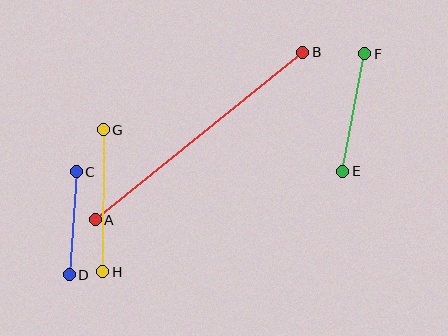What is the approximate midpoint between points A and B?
The midpoint is at approximately (199, 136) pixels.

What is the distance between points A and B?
The distance is approximately 266 pixels.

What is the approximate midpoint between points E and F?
The midpoint is at approximately (354, 113) pixels.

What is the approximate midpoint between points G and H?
The midpoint is at approximately (103, 201) pixels.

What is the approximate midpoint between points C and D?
The midpoint is at approximately (73, 223) pixels.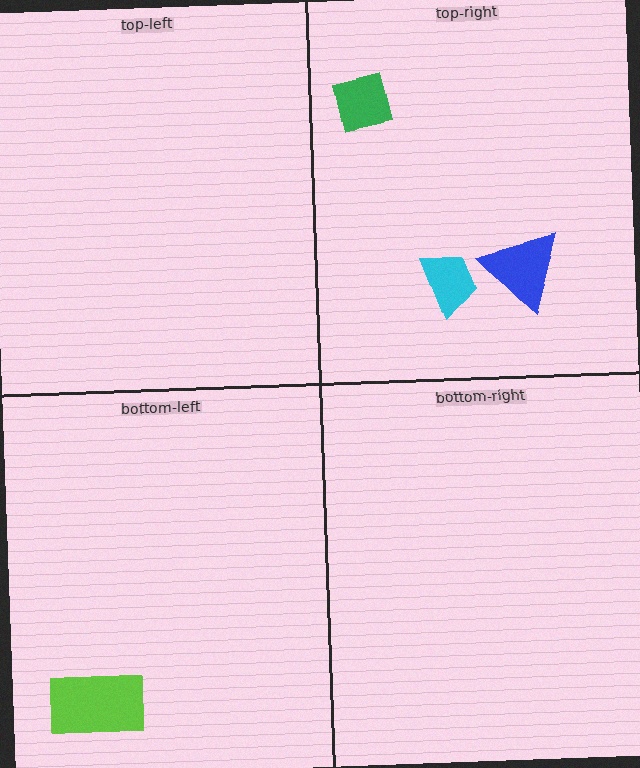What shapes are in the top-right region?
The blue triangle, the green square, the cyan trapezoid.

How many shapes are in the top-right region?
3.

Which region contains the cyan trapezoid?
The top-right region.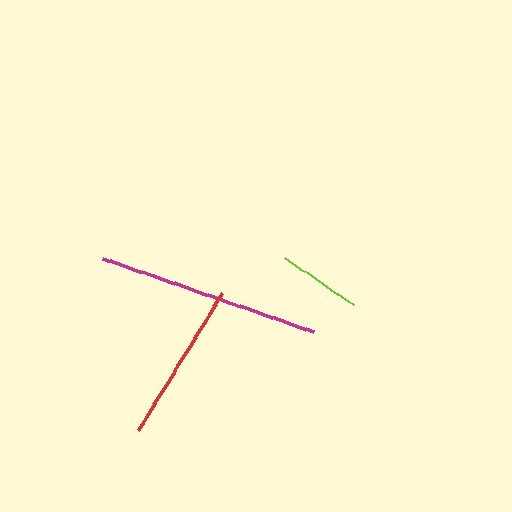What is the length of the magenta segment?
The magenta segment is approximately 224 pixels long.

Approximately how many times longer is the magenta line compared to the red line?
The magenta line is approximately 1.4 times the length of the red line.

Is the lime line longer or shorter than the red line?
The red line is longer than the lime line.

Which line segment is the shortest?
The lime line is the shortest at approximately 83 pixels.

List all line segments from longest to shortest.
From longest to shortest: magenta, red, lime.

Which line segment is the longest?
The magenta line is the longest at approximately 224 pixels.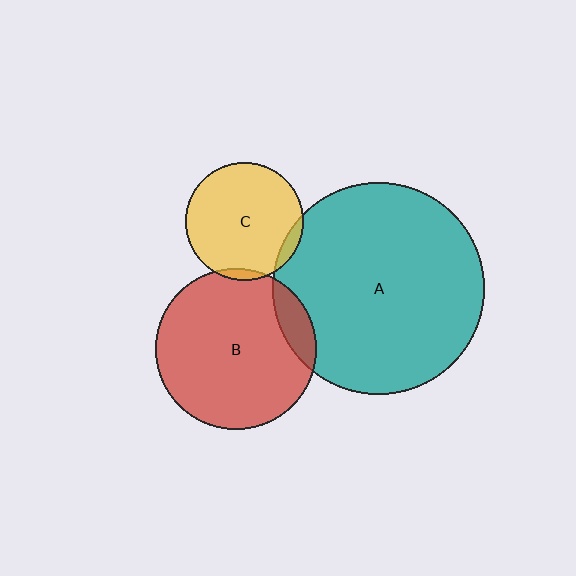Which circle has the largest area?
Circle A (teal).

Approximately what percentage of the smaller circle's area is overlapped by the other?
Approximately 5%.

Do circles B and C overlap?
Yes.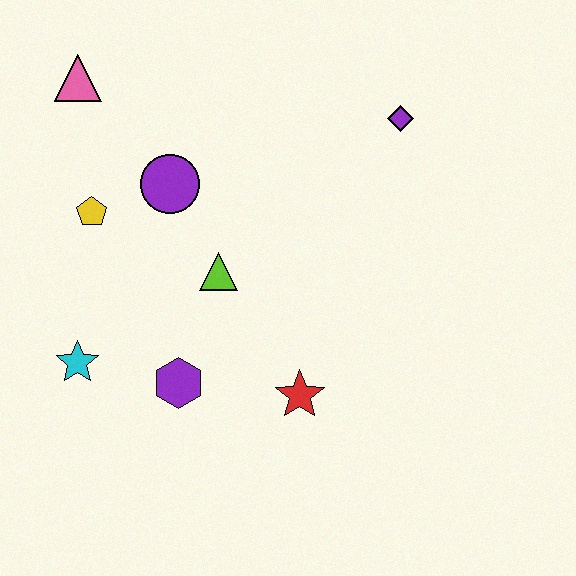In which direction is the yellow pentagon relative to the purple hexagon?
The yellow pentagon is above the purple hexagon.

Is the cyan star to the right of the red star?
No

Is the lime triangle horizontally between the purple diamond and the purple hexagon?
Yes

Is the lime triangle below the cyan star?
No